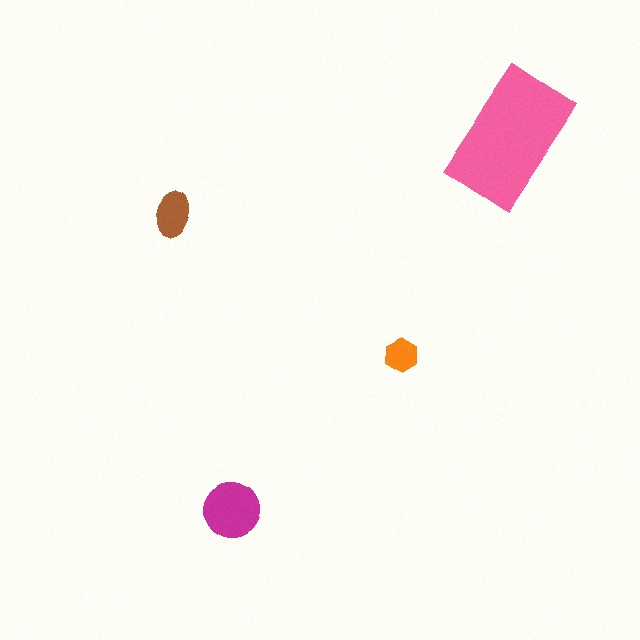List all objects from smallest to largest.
The orange hexagon, the brown ellipse, the magenta circle, the pink rectangle.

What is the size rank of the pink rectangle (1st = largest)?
1st.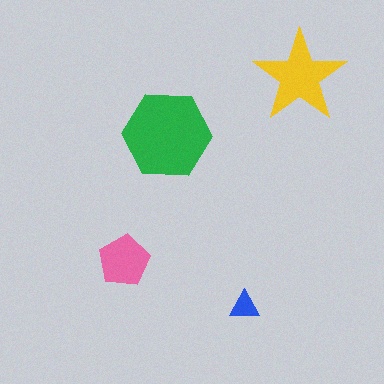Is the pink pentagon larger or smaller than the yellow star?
Smaller.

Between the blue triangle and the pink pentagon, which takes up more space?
The pink pentagon.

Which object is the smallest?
The blue triangle.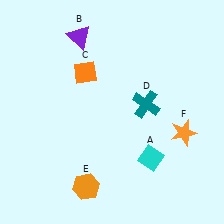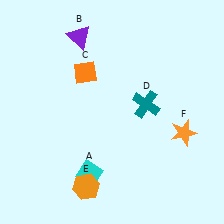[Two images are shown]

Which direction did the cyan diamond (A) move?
The cyan diamond (A) moved left.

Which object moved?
The cyan diamond (A) moved left.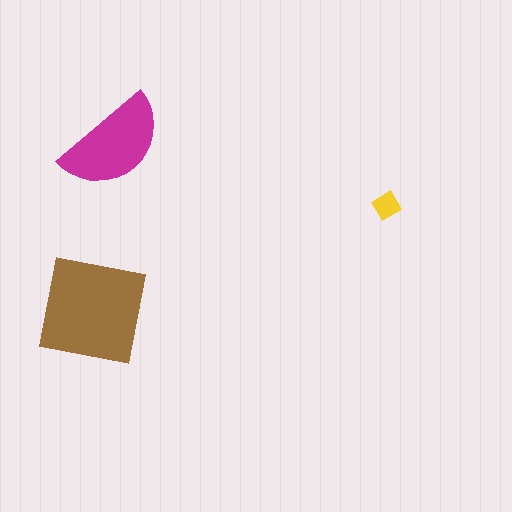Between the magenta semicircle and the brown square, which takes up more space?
The brown square.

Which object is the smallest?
The yellow diamond.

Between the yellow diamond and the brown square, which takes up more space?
The brown square.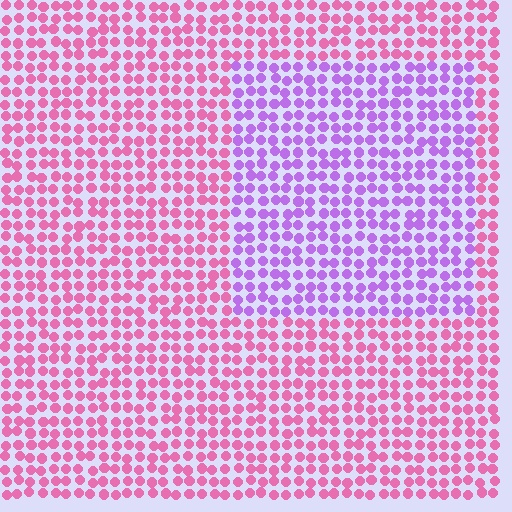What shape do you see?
I see a rectangle.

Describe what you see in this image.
The image is filled with small pink elements in a uniform arrangement. A rectangle-shaped region is visible where the elements are tinted to a slightly different hue, forming a subtle color boundary.